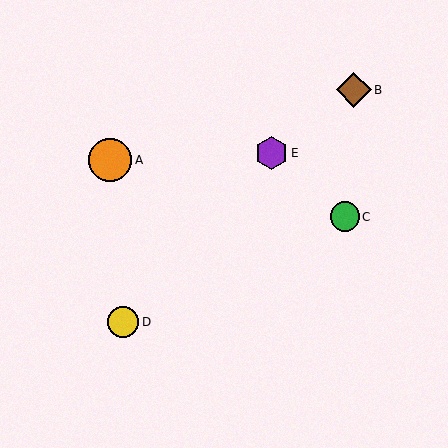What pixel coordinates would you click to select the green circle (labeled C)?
Click at (345, 217) to select the green circle C.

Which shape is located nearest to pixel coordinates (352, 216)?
The green circle (labeled C) at (345, 217) is nearest to that location.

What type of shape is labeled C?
Shape C is a green circle.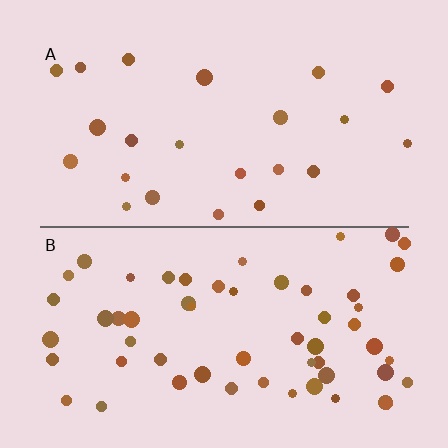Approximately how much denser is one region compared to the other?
Approximately 2.4× — region B over region A.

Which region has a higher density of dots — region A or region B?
B (the bottom).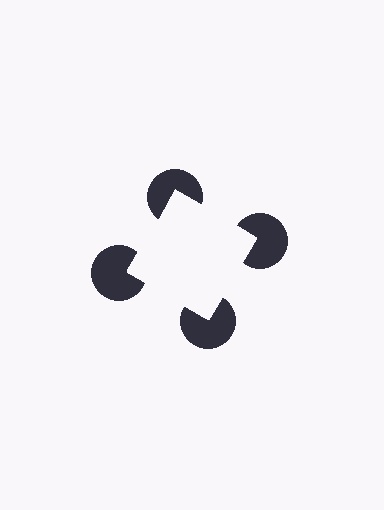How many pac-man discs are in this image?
There are 4 — one at each vertex of the illusory square.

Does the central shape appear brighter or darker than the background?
It typically appears slightly brighter than the background, even though no actual brightness change is drawn.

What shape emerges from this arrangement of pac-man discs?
An illusory square — its edges are inferred from the aligned wedge cuts in the pac-man discs, not physically drawn.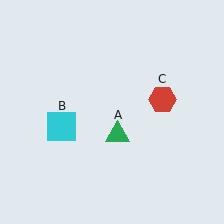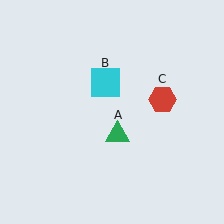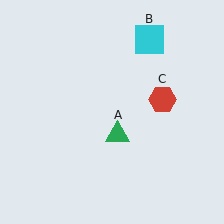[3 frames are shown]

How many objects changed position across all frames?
1 object changed position: cyan square (object B).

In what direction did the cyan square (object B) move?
The cyan square (object B) moved up and to the right.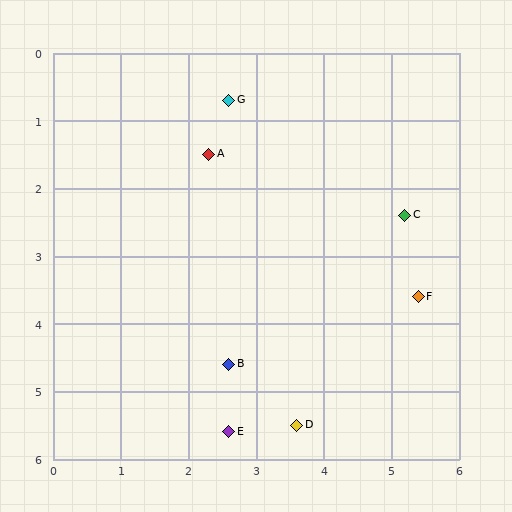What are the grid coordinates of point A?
Point A is at approximately (2.3, 1.5).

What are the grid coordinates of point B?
Point B is at approximately (2.6, 4.6).